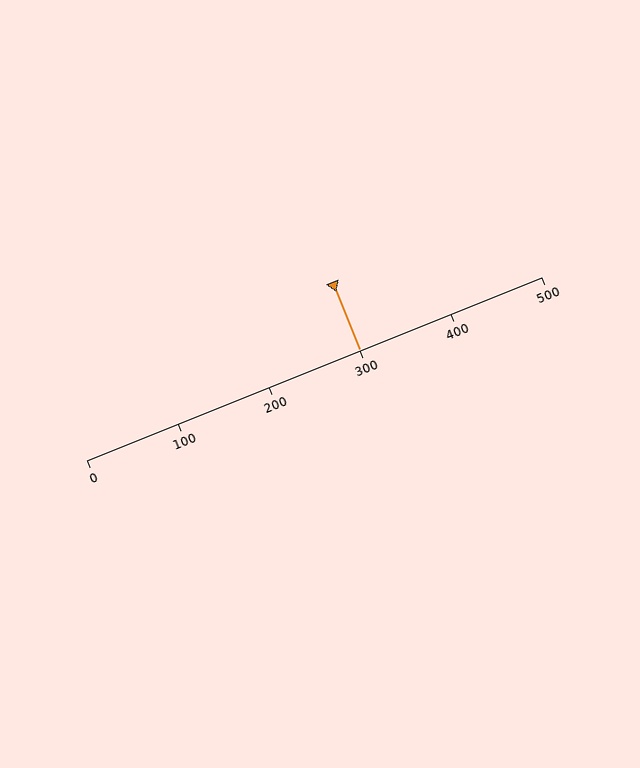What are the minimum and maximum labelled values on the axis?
The axis runs from 0 to 500.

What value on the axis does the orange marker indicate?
The marker indicates approximately 300.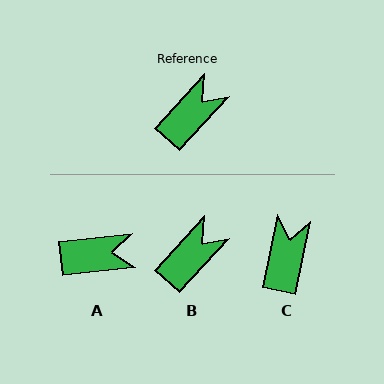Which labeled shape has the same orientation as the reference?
B.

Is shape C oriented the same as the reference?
No, it is off by about 31 degrees.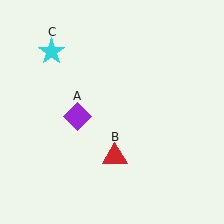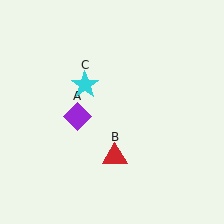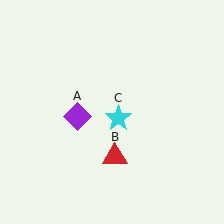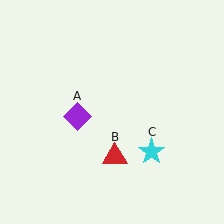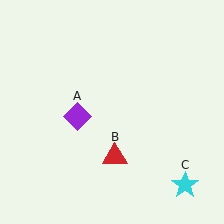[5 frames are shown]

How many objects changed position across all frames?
1 object changed position: cyan star (object C).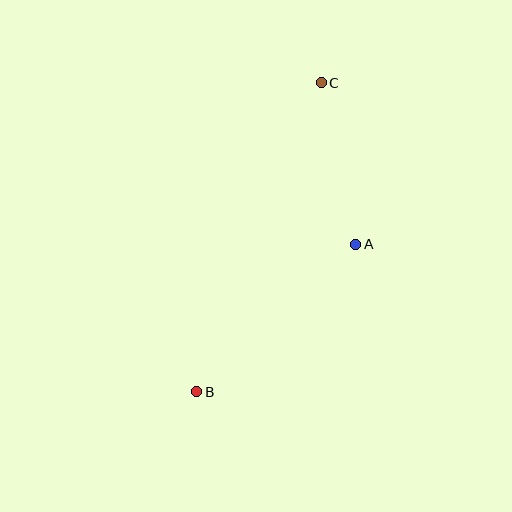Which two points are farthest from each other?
Points B and C are farthest from each other.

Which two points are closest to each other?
Points A and C are closest to each other.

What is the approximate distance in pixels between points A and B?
The distance between A and B is approximately 217 pixels.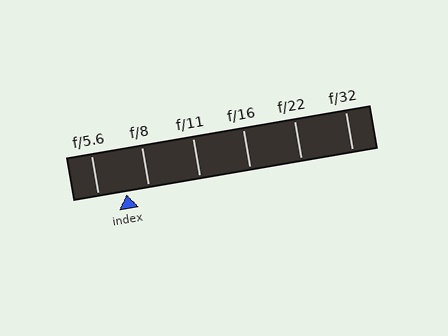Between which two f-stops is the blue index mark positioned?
The index mark is between f/5.6 and f/8.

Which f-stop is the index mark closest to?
The index mark is closest to f/8.